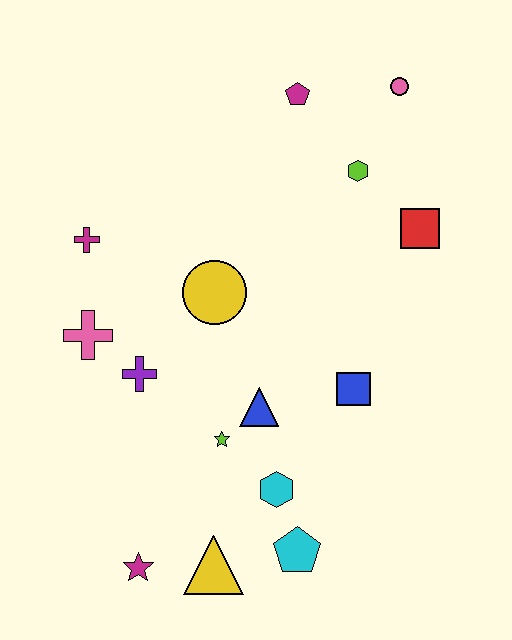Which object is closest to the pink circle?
The lime hexagon is closest to the pink circle.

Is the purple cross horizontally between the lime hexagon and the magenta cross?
Yes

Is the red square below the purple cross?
No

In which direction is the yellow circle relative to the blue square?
The yellow circle is to the left of the blue square.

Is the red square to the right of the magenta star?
Yes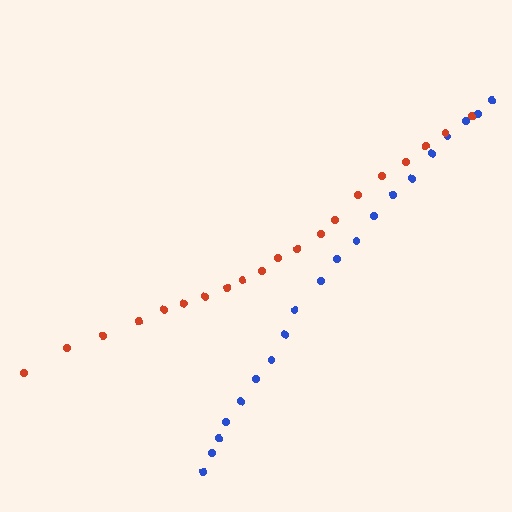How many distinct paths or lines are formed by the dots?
There are 2 distinct paths.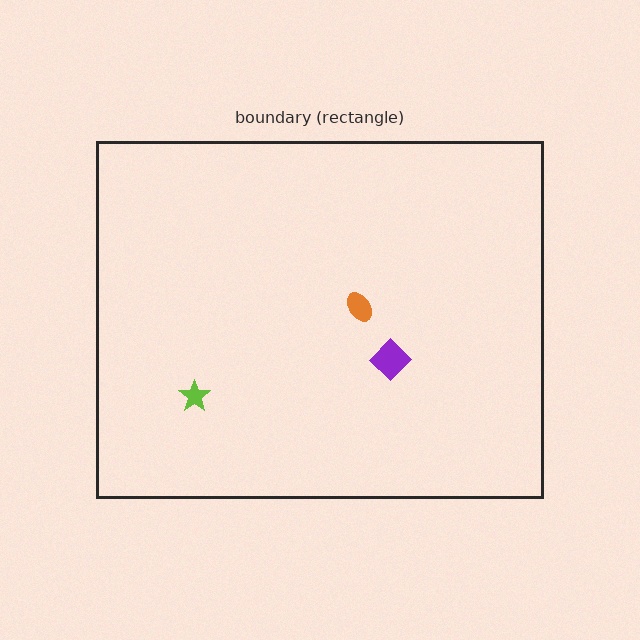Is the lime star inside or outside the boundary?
Inside.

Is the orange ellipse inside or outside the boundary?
Inside.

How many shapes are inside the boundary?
3 inside, 0 outside.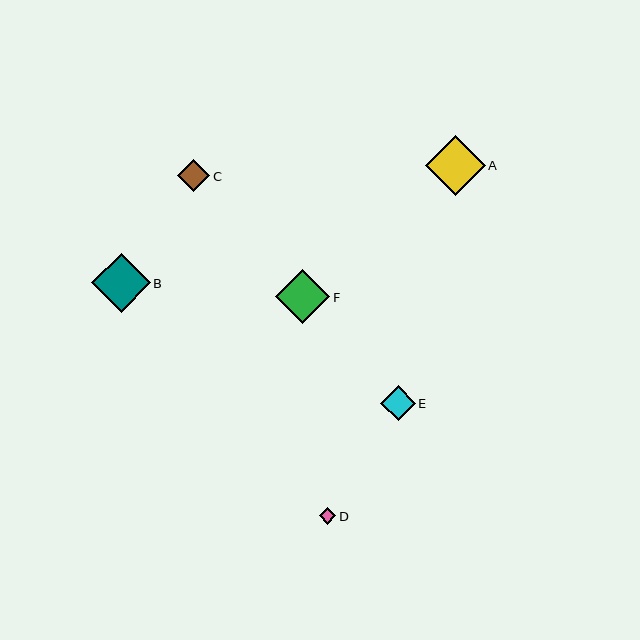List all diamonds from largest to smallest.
From largest to smallest: A, B, F, E, C, D.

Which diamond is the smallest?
Diamond D is the smallest with a size of approximately 17 pixels.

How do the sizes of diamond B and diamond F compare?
Diamond B and diamond F are approximately the same size.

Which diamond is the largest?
Diamond A is the largest with a size of approximately 60 pixels.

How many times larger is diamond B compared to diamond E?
Diamond B is approximately 1.7 times the size of diamond E.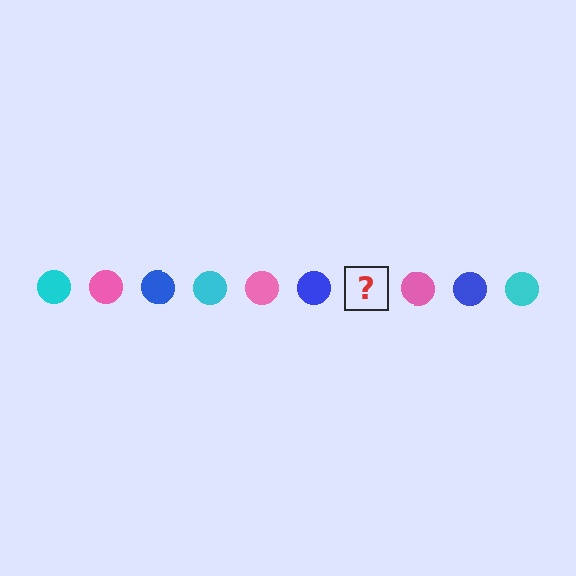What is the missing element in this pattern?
The missing element is a cyan circle.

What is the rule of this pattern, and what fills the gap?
The rule is that the pattern cycles through cyan, pink, blue circles. The gap should be filled with a cyan circle.